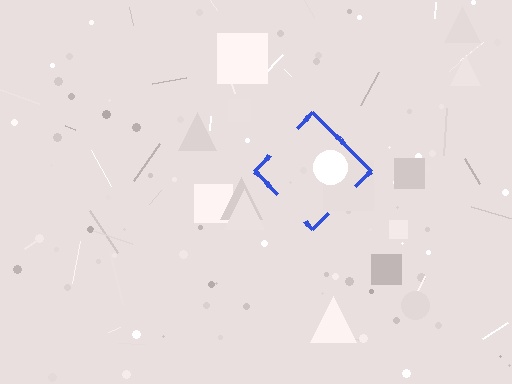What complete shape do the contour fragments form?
The contour fragments form a diamond.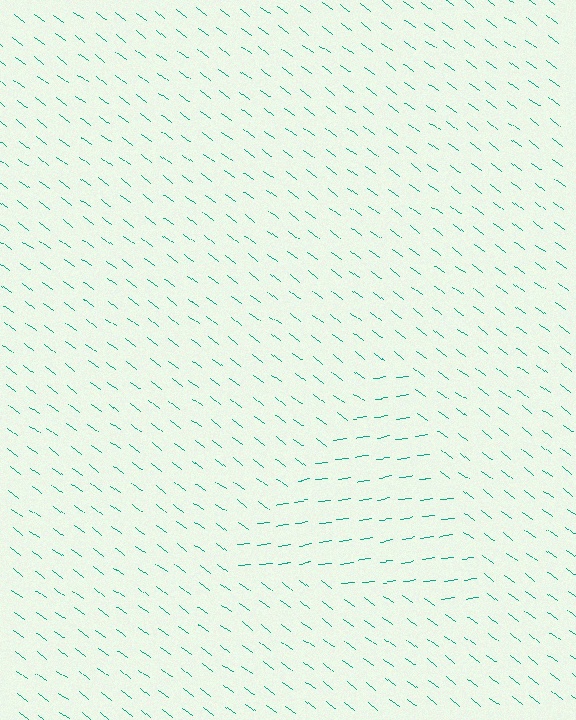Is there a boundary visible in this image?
Yes, there is a texture boundary formed by a change in line orientation.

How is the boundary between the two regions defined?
The boundary is defined purely by a change in line orientation (approximately 45 degrees difference). All lines are the same color and thickness.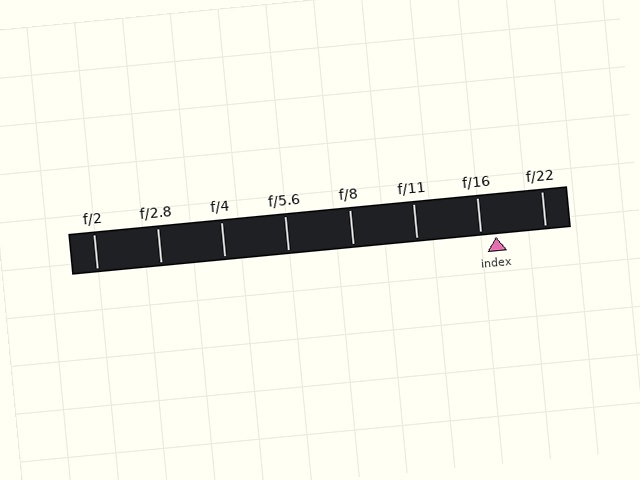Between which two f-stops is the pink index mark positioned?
The index mark is between f/16 and f/22.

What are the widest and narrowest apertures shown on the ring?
The widest aperture shown is f/2 and the narrowest is f/22.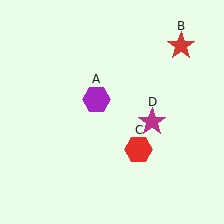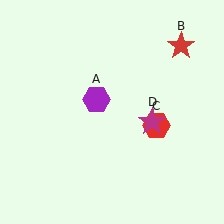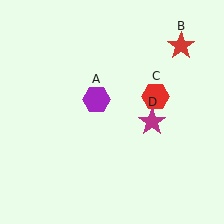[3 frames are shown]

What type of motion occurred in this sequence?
The red hexagon (object C) rotated counterclockwise around the center of the scene.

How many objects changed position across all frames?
1 object changed position: red hexagon (object C).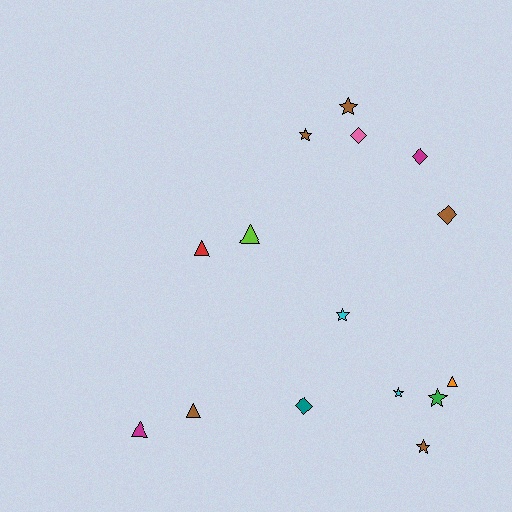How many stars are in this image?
There are 6 stars.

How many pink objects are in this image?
There is 1 pink object.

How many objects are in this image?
There are 15 objects.